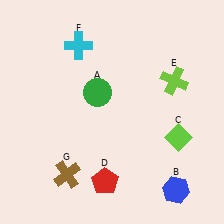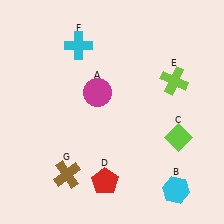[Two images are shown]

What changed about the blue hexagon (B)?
In Image 1, B is blue. In Image 2, it changed to cyan.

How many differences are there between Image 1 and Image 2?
There are 2 differences between the two images.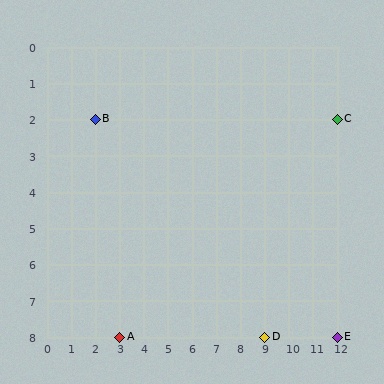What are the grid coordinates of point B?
Point B is at grid coordinates (2, 2).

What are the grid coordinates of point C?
Point C is at grid coordinates (12, 2).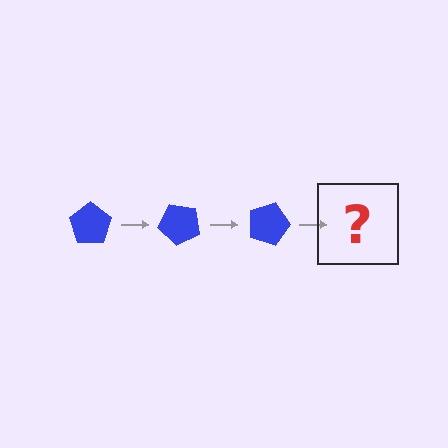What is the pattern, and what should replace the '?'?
The pattern is that the pentagon rotates 45 degrees each step. The '?' should be a blue pentagon rotated 135 degrees.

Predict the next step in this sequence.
The next step is a blue pentagon rotated 135 degrees.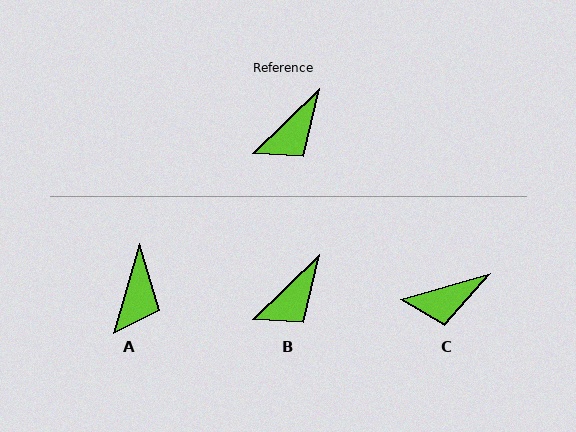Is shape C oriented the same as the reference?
No, it is off by about 27 degrees.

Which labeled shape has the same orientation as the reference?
B.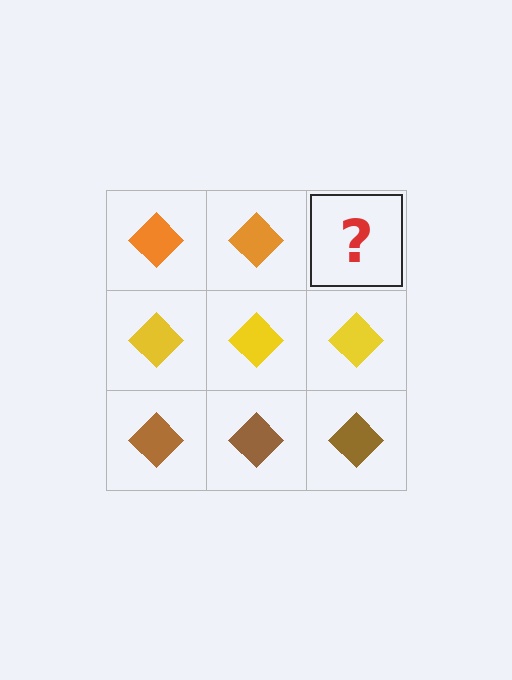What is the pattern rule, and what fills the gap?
The rule is that each row has a consistent color. The gap should be filled with an orange diamond.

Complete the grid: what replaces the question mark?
The question mark should be replaced with an orange diamond.